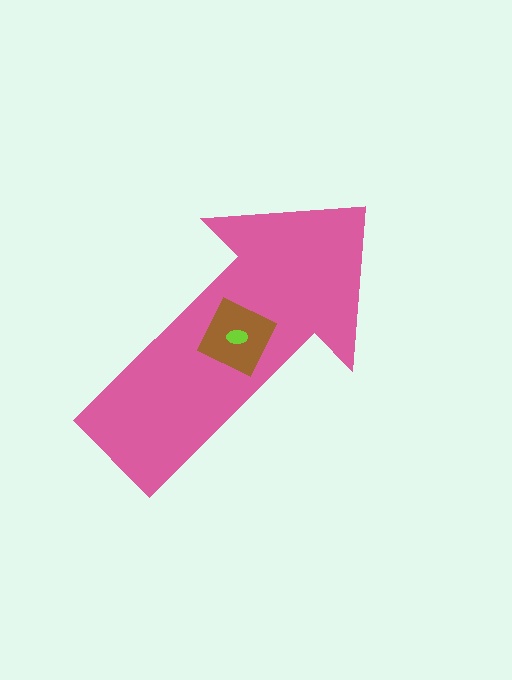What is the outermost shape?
The pink arrow.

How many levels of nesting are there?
3.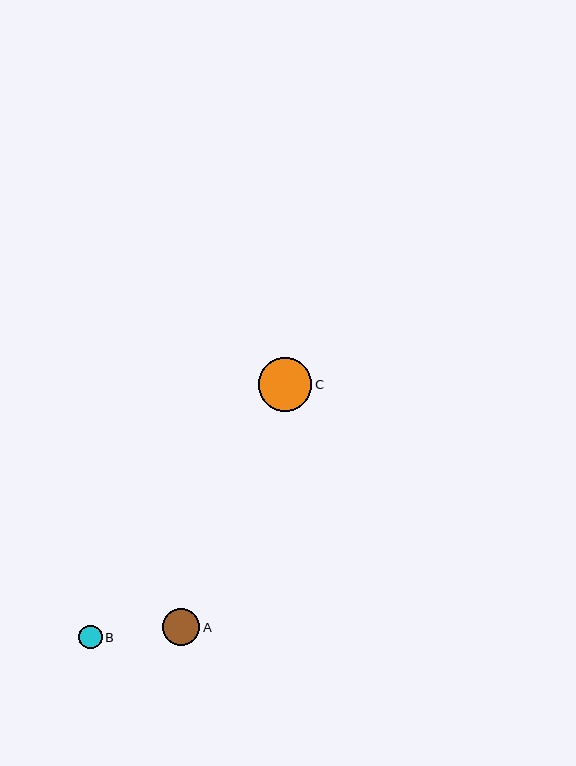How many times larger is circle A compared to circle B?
Circle A is approximately 1.6 times the size of circle B.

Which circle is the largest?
Circle C is the largest with a size of approximately 53 pixels.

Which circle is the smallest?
Circle B is the smallest with a size of approximately 23 pixels.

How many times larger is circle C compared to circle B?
Circle C is approximately 2.3 times the size of circle B.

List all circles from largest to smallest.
From largest to smallest: C, A, B.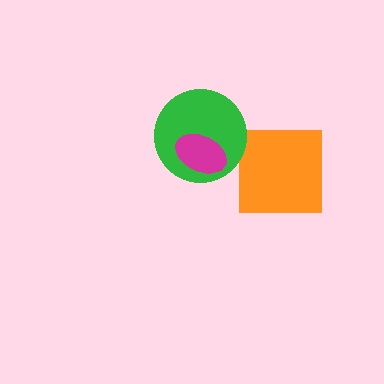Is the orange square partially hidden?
No, no other shape covers it.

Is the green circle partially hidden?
Yes, it is partially covered by another shape.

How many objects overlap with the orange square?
0 objects overlap with the orange square.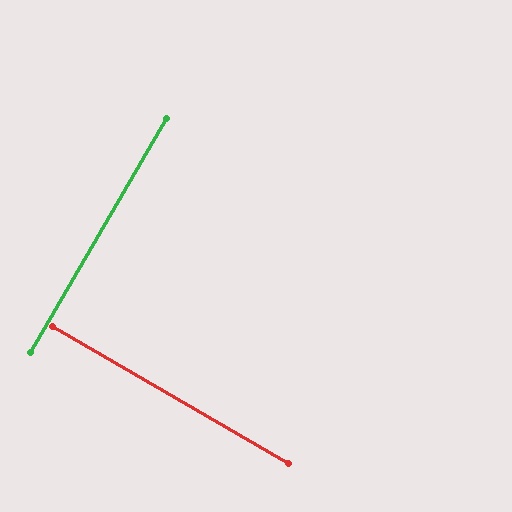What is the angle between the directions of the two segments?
Approximately 90 degrees.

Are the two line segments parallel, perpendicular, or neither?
Perpendicular — they meet at approximately 90°.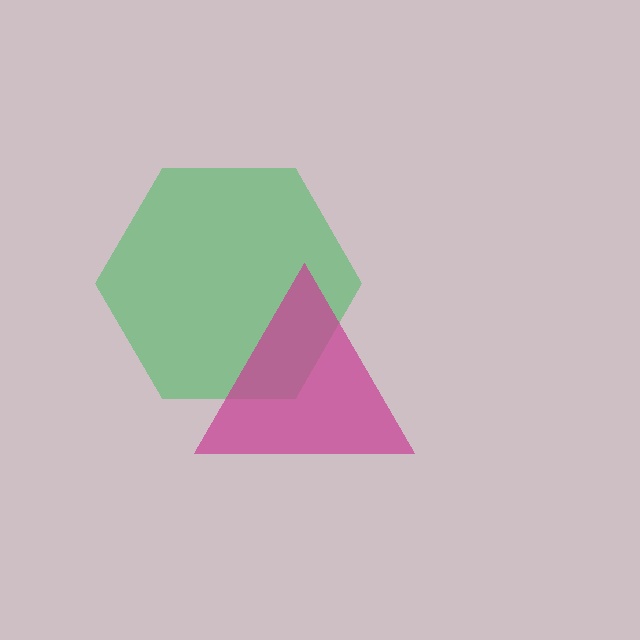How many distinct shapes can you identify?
There are 2 distinct shapes: a green hexagon, a magenta triangle.